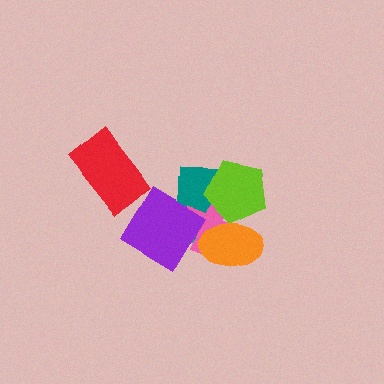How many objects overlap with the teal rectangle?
4 objects overlap with the teal rectangle.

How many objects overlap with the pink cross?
4 objects overlap with the pink cross.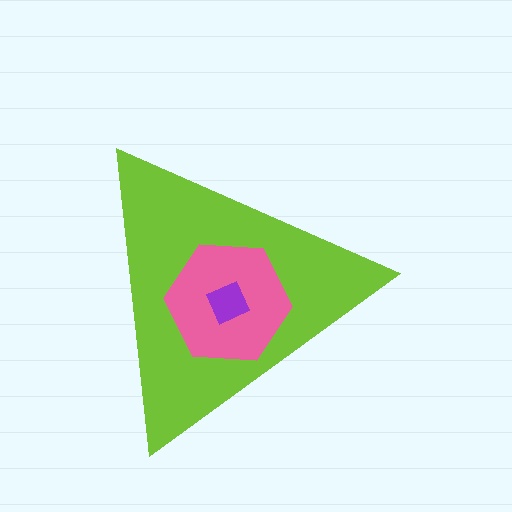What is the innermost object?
The purple square.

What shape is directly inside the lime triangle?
The pink hexagon.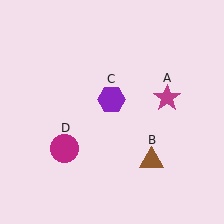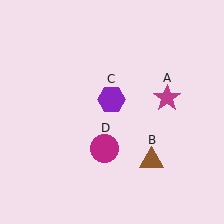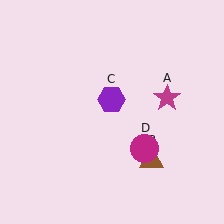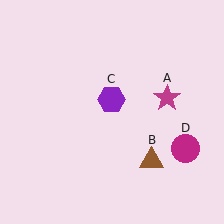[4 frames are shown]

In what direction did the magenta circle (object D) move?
The magenta circle (object D) moved right.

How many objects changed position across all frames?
1 object changed position: magenta circle (object D).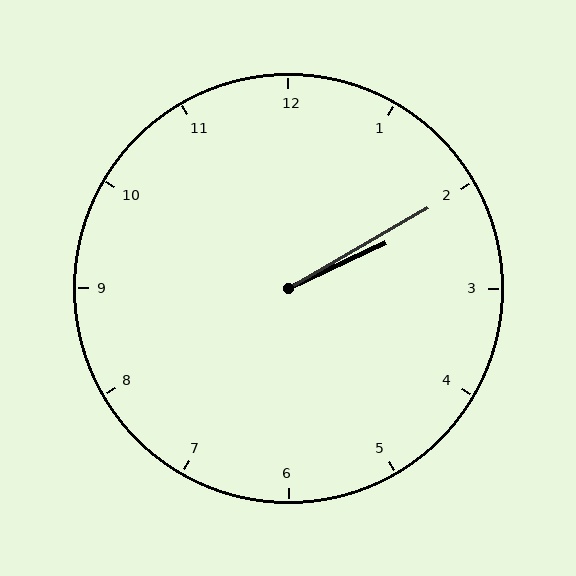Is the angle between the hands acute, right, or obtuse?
It is acute.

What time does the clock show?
2:10.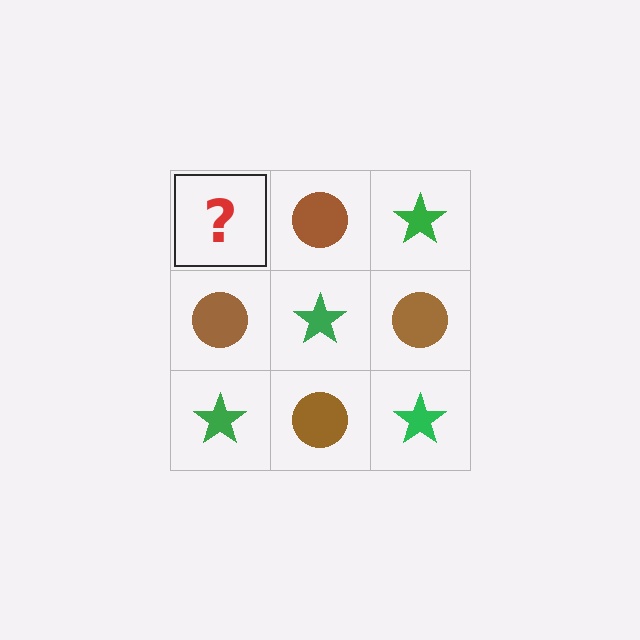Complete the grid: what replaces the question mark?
The question mark should be replaced with a green star.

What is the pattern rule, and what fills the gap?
The rule is that it alternates green star and brown circle in a checkerboard pattern. The gap should be filled with a green star.